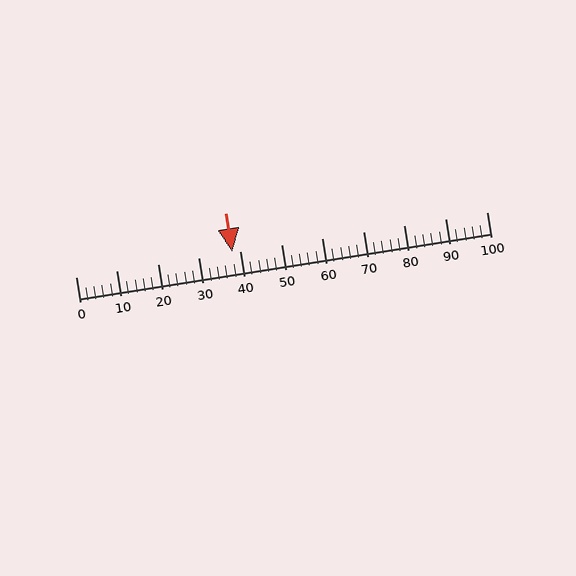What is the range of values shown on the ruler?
The ruler shows values from 0 to 100.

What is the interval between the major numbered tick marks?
The major tick marks are spaced 10 units apart.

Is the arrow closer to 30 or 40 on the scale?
The arrow is closer to 40.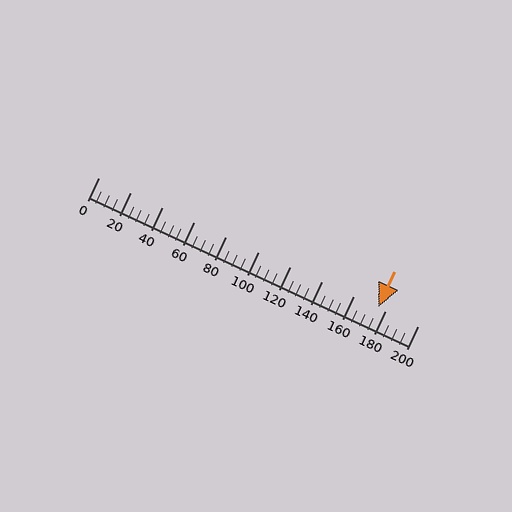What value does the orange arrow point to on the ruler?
The orange arrow points to approximately 175.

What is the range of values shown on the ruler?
The ruler shows values from 0 to 200.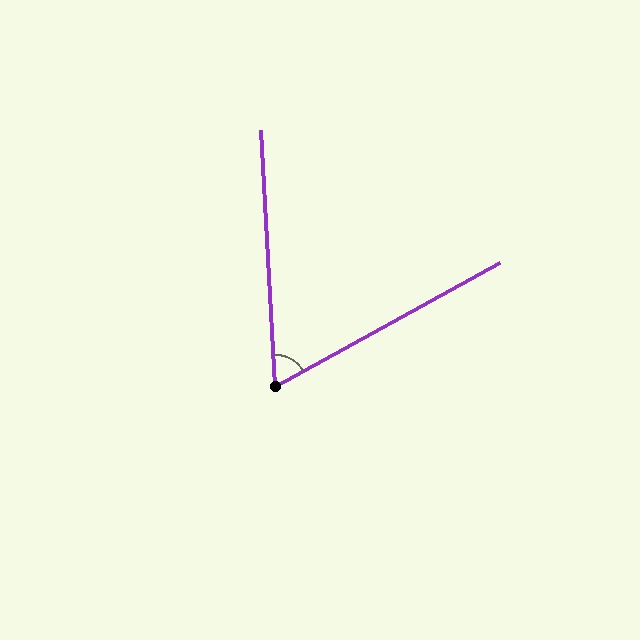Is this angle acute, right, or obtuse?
It is acute.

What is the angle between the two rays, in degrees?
Approximately 65 degrees.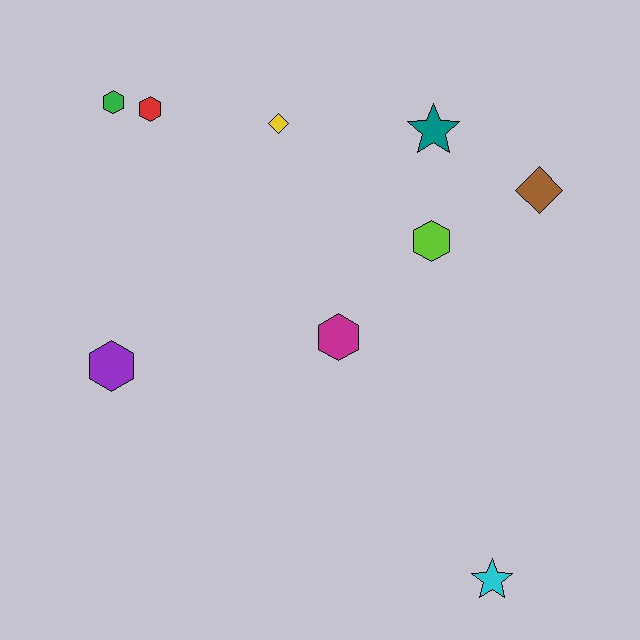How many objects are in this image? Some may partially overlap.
There are 9 objects.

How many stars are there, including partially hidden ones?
There are 2 stars.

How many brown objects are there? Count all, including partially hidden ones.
There is 1 brown object.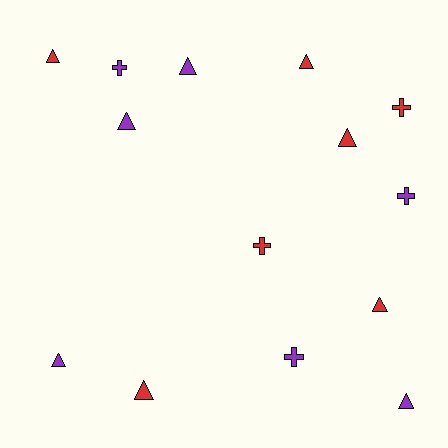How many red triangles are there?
There are 5 red triangles.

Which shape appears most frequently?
Triangle, with 9 objects.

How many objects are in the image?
There are 14 objects.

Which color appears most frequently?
Red, with 7 objects.